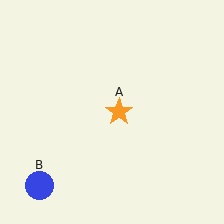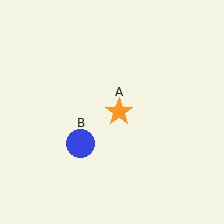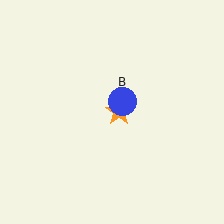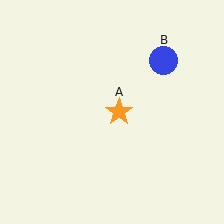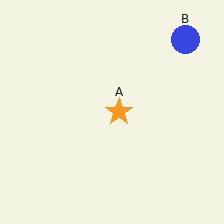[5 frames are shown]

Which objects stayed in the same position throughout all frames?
Orange star (object A) remained stationary.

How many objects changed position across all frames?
1 object changed position: blue circle (object B).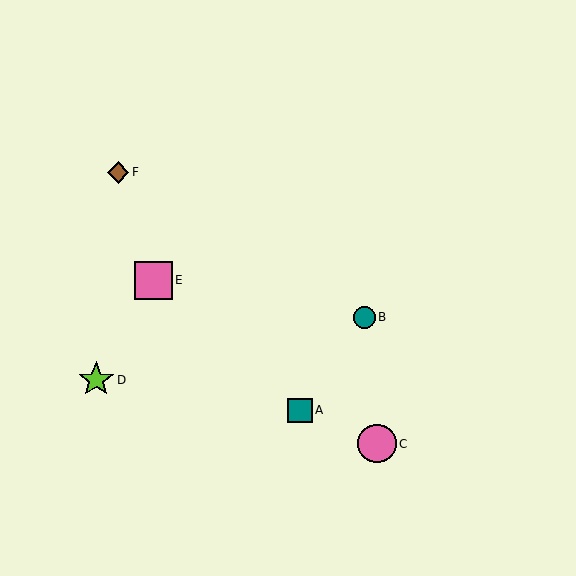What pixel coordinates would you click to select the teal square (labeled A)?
Click at (300, 411) to select the teal square A.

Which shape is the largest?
The pink circle (labeled C) is the largest.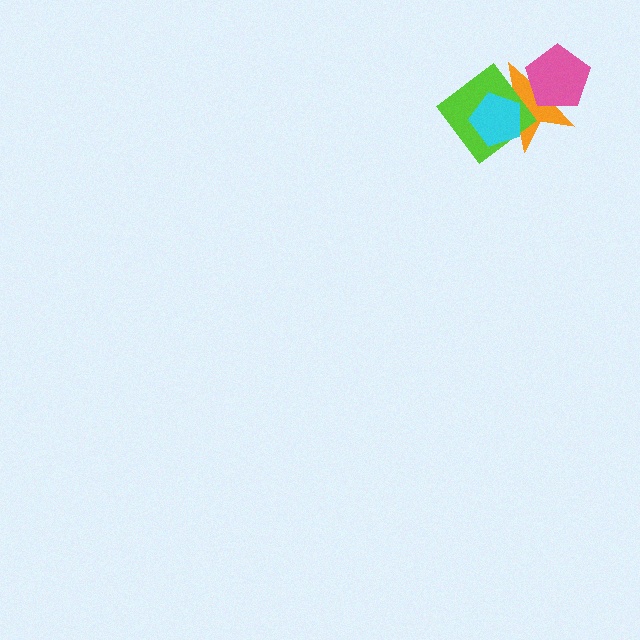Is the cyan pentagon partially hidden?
No, no other shape covers it.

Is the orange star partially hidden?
Yes, it is partially covered by another shape.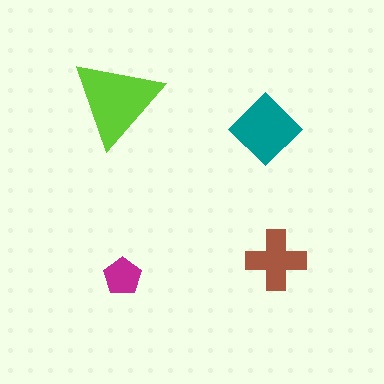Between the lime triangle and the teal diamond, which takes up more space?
The lime triangle.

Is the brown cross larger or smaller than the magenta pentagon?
Larger.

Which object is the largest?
The lime triangle.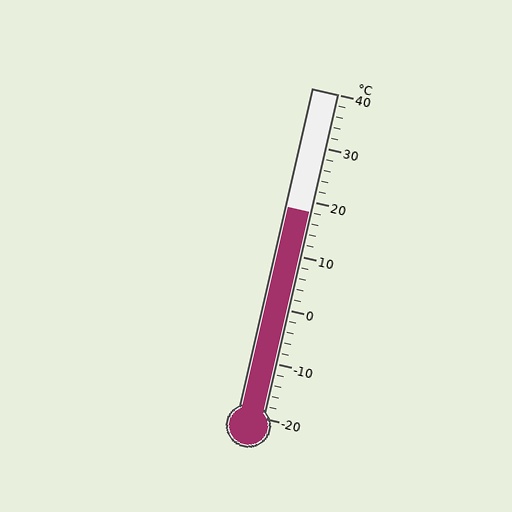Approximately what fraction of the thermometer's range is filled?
The thermometer is filled to approximately 65% of its range.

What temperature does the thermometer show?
The thermometer shows approximately 18°C.